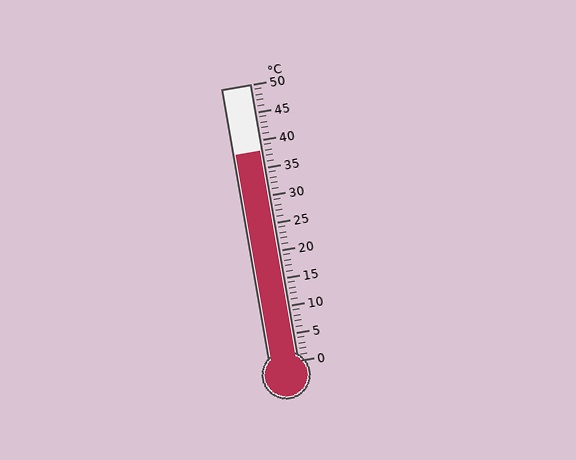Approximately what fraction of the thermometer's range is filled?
The thermometer is filled to approximately 75% of its range.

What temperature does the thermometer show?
The thermometer shows approximately 38°C.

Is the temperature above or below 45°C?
The temperature is below 45°C.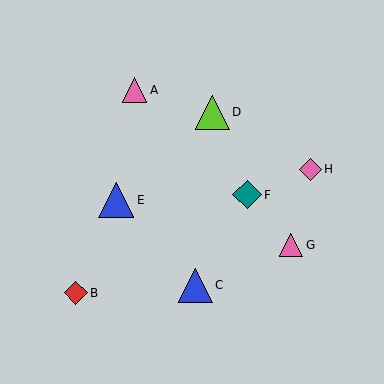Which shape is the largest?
The blue triangle (labeled E) is the largest.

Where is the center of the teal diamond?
The center of the teal diamond is at (247, 195).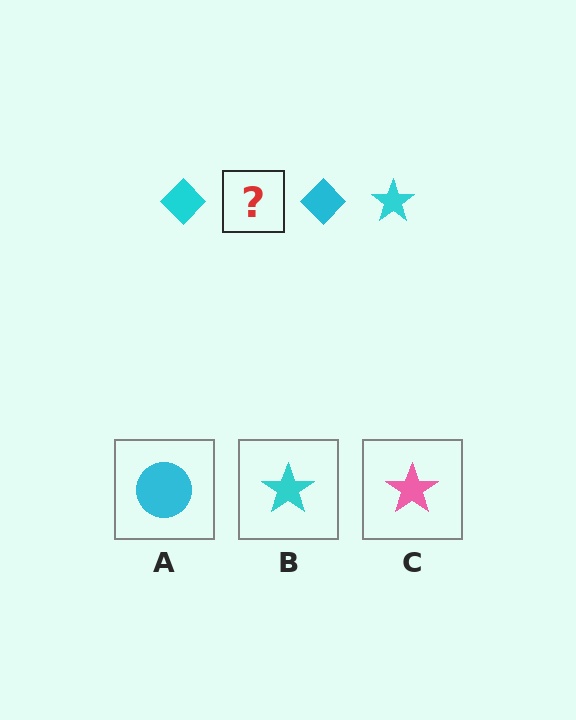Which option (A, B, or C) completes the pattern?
B.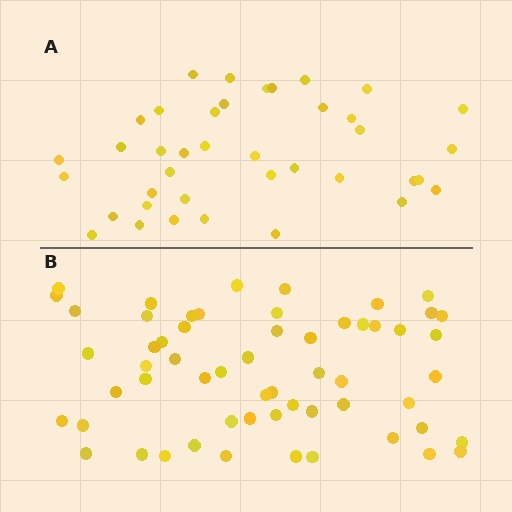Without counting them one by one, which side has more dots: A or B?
Region B (the bottom region) has more dots.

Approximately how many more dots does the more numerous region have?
Region B has approximately 20 more dots than region A.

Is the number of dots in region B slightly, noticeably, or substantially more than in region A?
Region B has substantially more. The ratio is roughly 1.5 to 1.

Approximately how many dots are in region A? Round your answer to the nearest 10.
About 40 dots. (The exact count is 39, which rounds to 40.)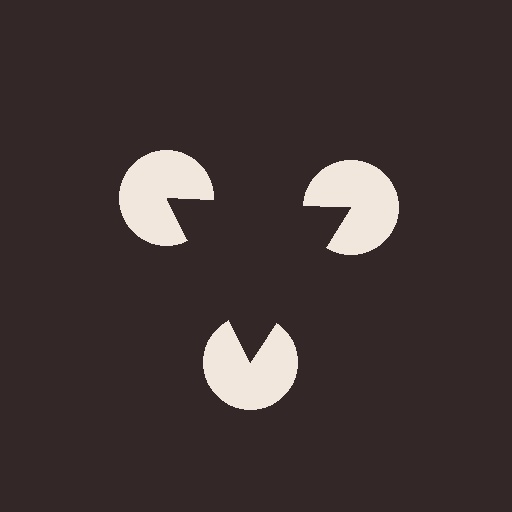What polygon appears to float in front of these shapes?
An illusory triangle — its edges are inferred from the aligned wedge cuts in the pac-man discs, not physically drawn.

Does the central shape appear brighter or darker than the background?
It typically appears slightly darker than the background, even though no actual brightness change is drawn.